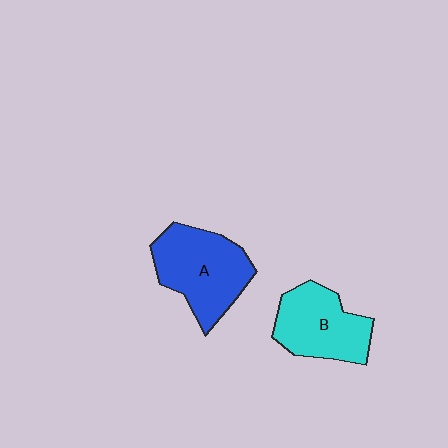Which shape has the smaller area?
Shape B (cyan).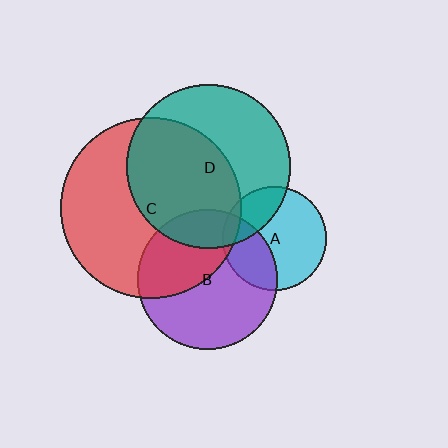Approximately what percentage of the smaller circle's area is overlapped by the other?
Approximately 20%.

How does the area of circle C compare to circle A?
Approximately 3.1 times.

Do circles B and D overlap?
Yes.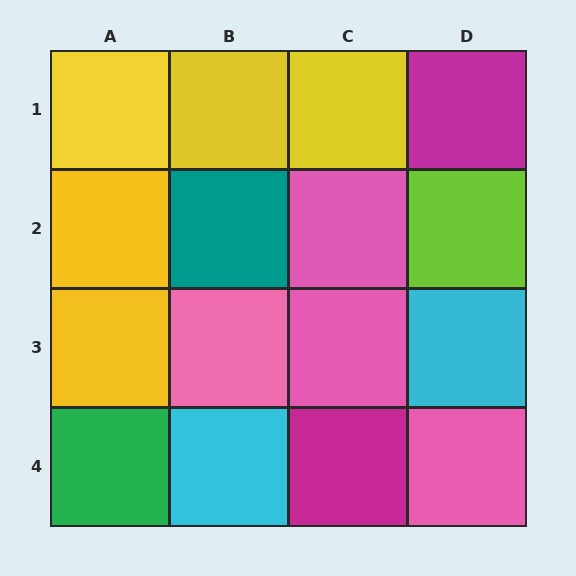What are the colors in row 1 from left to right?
Yellow, yellow, yellow, magenta.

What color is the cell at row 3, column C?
Pink.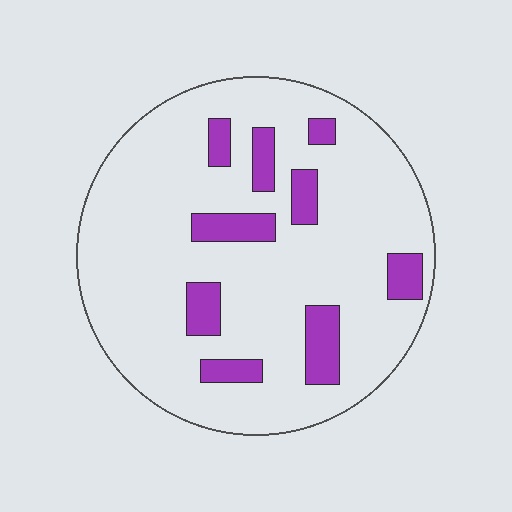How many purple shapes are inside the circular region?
9.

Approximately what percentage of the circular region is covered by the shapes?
Approximately 15%.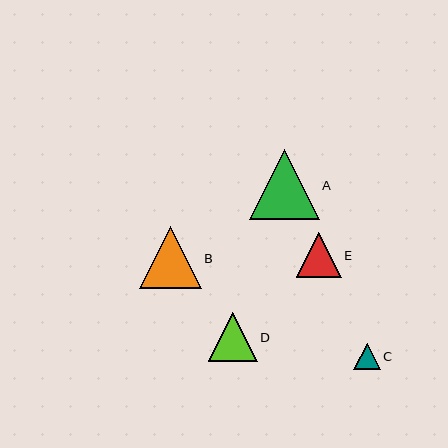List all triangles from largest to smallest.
From largest to smallest: A, B, D, E, C.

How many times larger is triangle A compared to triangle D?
Triangle A is approximately 1.4 times the size of triangle D.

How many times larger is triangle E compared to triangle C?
Triangle E is approximately 1.7 times the size of triangle C.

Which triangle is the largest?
Triangle A is the largest with a size of approximately 70 pixels.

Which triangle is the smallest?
Triangle C is the smallest with a size of approximately 26 pixels.